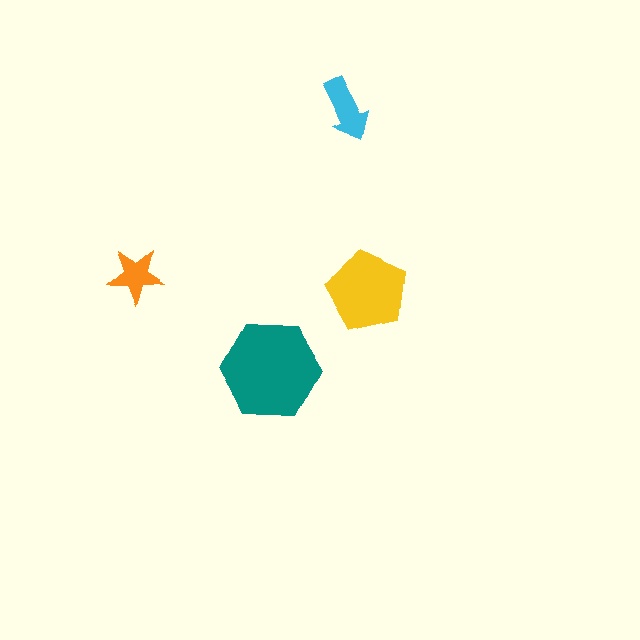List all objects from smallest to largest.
The orange star, the cyan arrow, the yellow pentagon, the teal hexagon.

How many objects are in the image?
There are 4 objects in the image.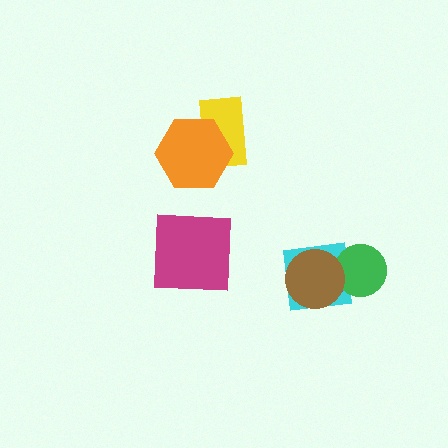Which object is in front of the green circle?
The brown circle is in front of the green circle.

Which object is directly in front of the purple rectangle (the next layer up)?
The green circle is directly in front of the purple rectangle.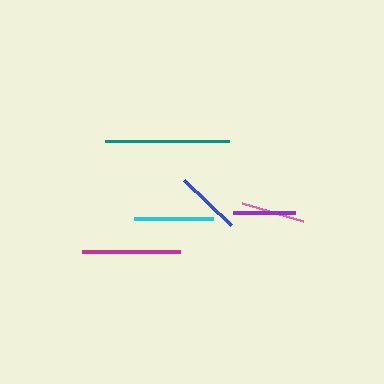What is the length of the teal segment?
The teal segment is approximately 124 pixels long.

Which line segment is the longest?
The teal line is the longest at approximately 124 pixels.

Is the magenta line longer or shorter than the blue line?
The magenta line is longer than the blue line.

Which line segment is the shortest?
The purple line is the shortest at approximately 62 pixels.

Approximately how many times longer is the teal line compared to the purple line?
The teal line is approximately 2.0 times the length of the purple line.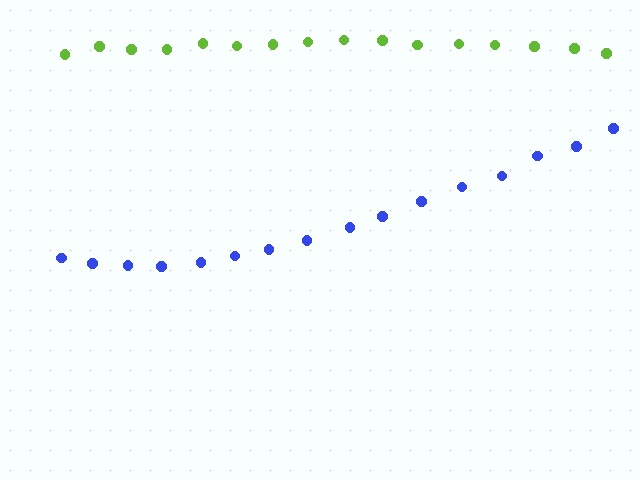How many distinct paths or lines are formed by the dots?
There are 2 distinct paths.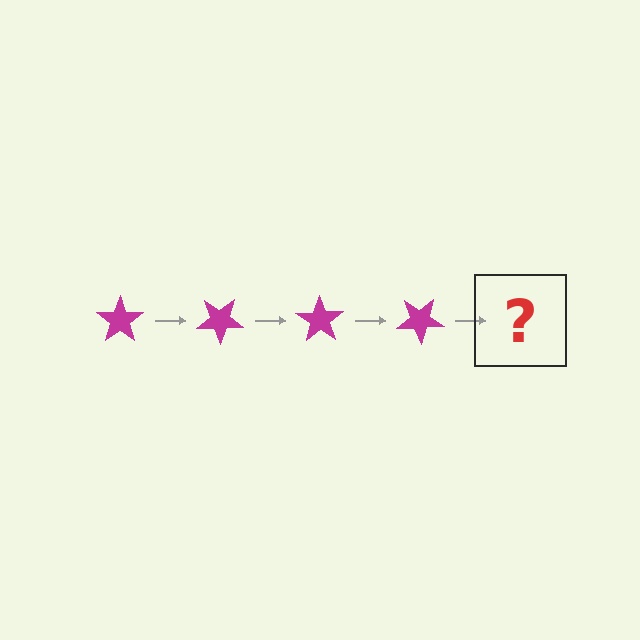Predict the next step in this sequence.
The next step is a magenta star rotated 140 degrees.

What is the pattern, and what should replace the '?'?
The pattern is that the star rotates 35 degrees each step. The '?' should be a magenta star rotated 140 degrees.